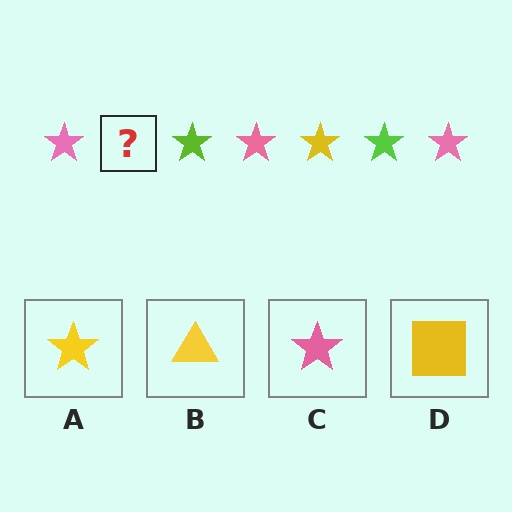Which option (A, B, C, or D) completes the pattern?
A.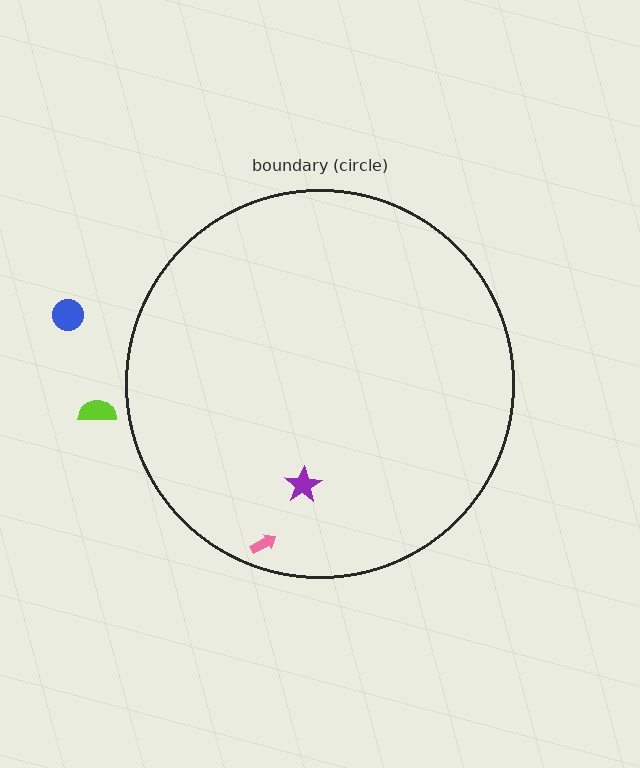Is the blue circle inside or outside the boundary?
Outside.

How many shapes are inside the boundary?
2 inside, 2 outside.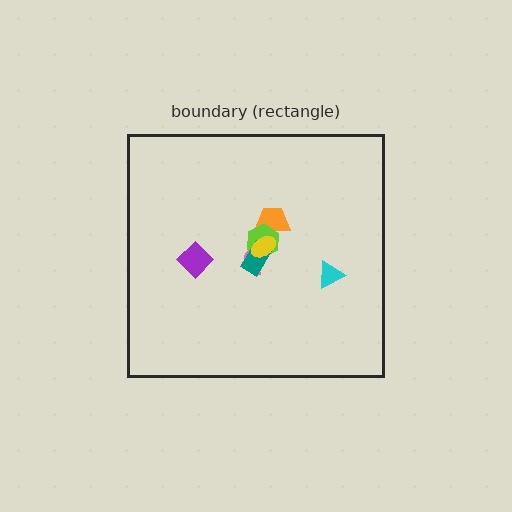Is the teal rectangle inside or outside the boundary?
Inside.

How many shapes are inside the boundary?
7 inside, 0 outside.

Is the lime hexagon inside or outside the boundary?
Inside.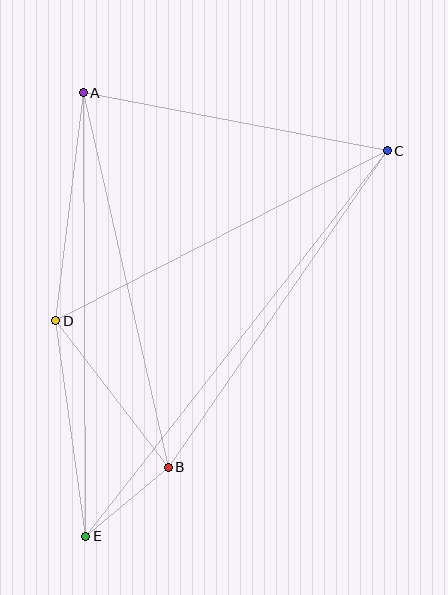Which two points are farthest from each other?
Points C and E are farthest from each other.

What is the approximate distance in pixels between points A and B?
The distance between A and B is approximately 384 pixels.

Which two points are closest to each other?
Points B and E are closest to each other.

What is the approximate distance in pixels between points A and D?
The distance between A and D is approximately 230 pixels.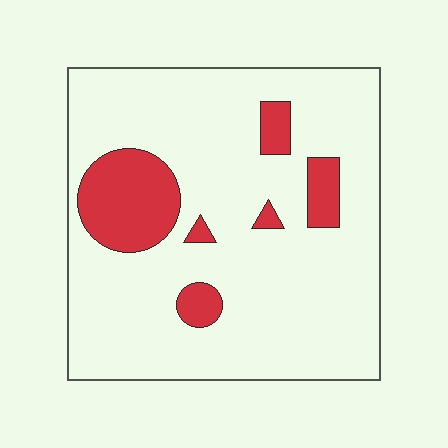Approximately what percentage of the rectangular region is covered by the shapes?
Approximately 15%.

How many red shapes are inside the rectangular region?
6.